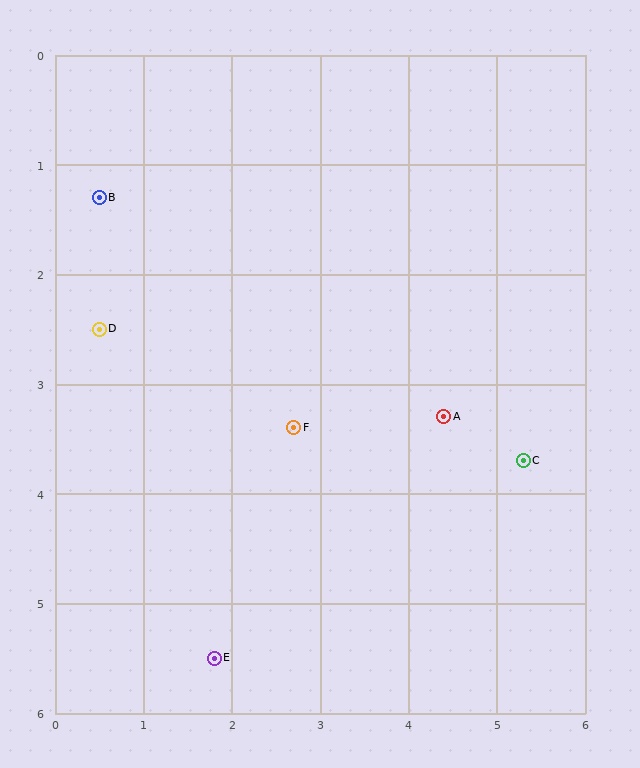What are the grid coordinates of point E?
Point E is at approximately (1.8, 5.5).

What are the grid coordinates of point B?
Point B is at approximately (0.5, 1.3).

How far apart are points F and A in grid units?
Points F and A are about 1.7 grid units apart.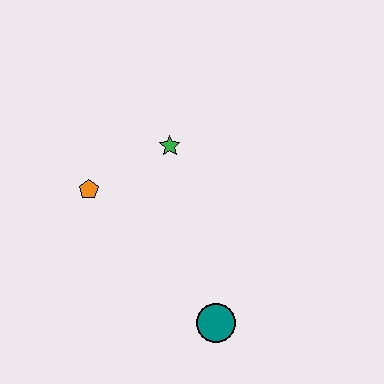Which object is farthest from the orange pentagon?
The teal circle is farthest from the orange pentagon.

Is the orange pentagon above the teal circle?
Yes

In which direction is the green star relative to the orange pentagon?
The green star is to the right of the orange pentagon.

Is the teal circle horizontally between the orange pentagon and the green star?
No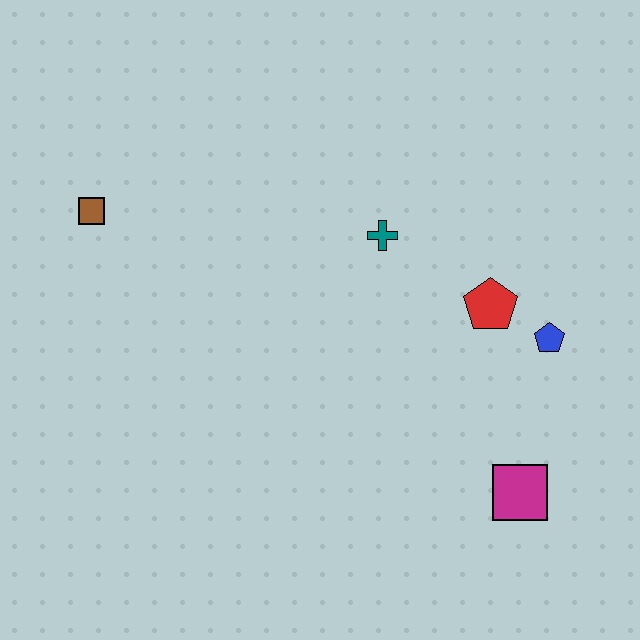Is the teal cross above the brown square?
No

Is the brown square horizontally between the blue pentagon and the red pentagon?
No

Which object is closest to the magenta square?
The blue pentagon is closest to the magenta square.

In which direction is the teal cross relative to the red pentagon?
The teal cross is to the left of the red pentagon.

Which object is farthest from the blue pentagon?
The brown square is farthest from the blue pentagon.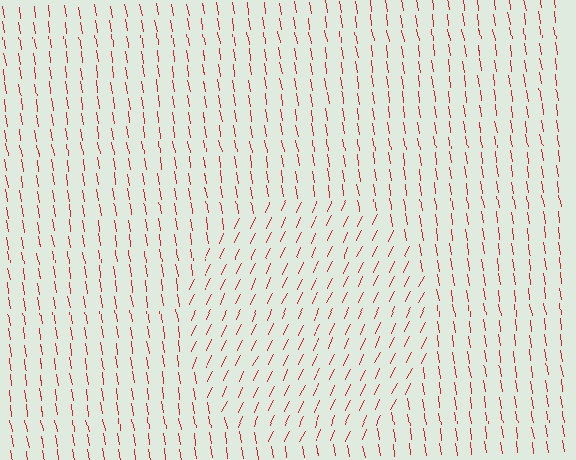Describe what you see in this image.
The image is filled with small red line segments. A circle region in the image has lines oriented differently from the surrounding lines, creating a visible texture boundary.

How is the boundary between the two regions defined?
The boundary is defined purely by a change in line orientation (approximately 35 degrees difference). All lines are the same color and thickness.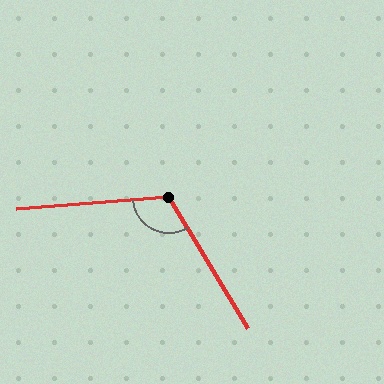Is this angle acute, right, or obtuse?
It is obtuse.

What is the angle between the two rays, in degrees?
Approximately 117 degrees.